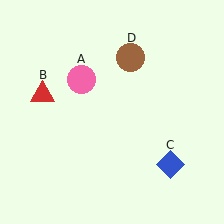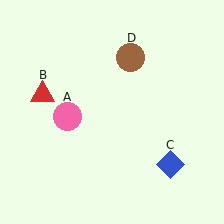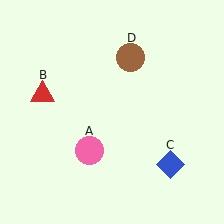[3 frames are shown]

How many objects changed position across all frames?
1 object changed position: pink circle (object A).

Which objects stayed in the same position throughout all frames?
Red triangle (object B) and blue diamond (object C) and brown circle (object D) remained stationary.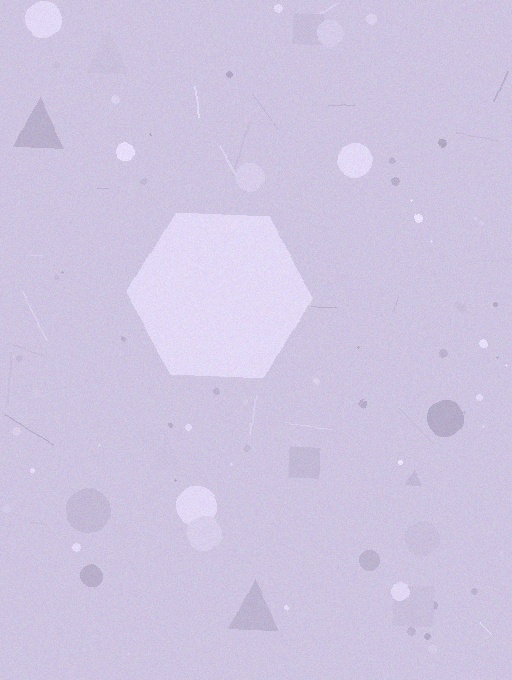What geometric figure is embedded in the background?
A hexagon is embedded in the background.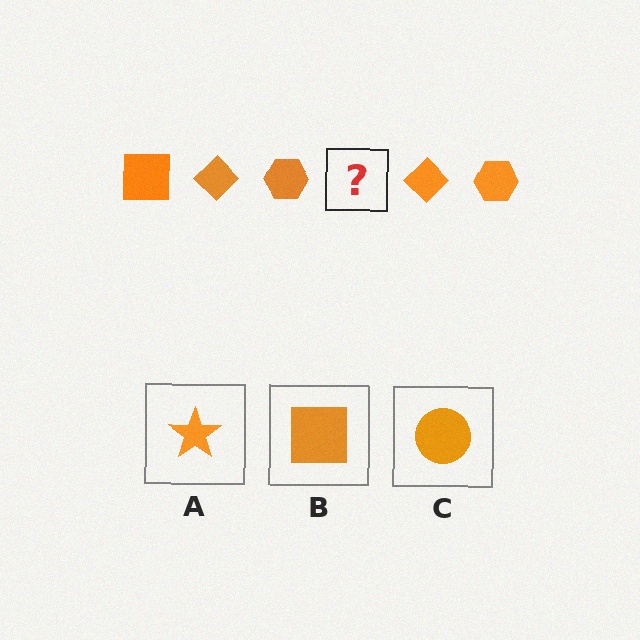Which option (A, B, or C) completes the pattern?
B.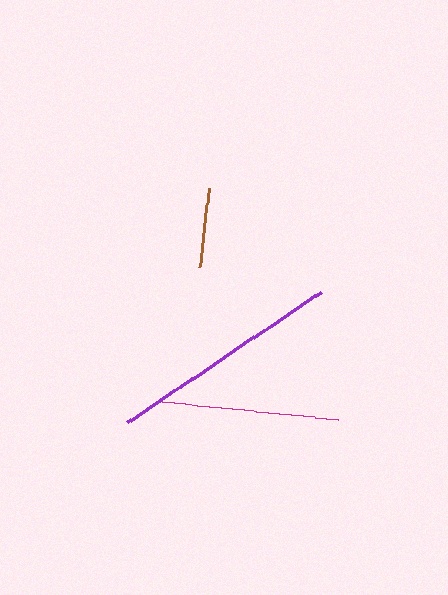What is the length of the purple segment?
The purple segment is approximately 234 pixels long.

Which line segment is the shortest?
The brown line is the shortest at approximately 80 pixels.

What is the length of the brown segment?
The brown segment is approximately 80 pixels long.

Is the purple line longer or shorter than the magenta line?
The purple line is longer than the magenta line.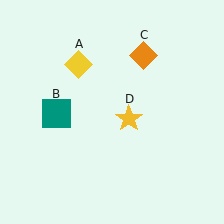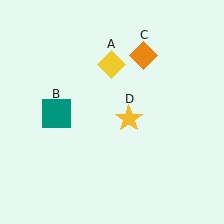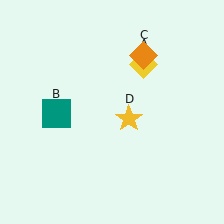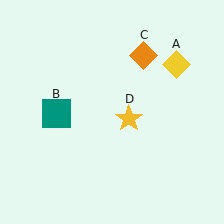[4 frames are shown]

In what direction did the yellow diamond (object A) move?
The yellow diamond (object A) moved right.